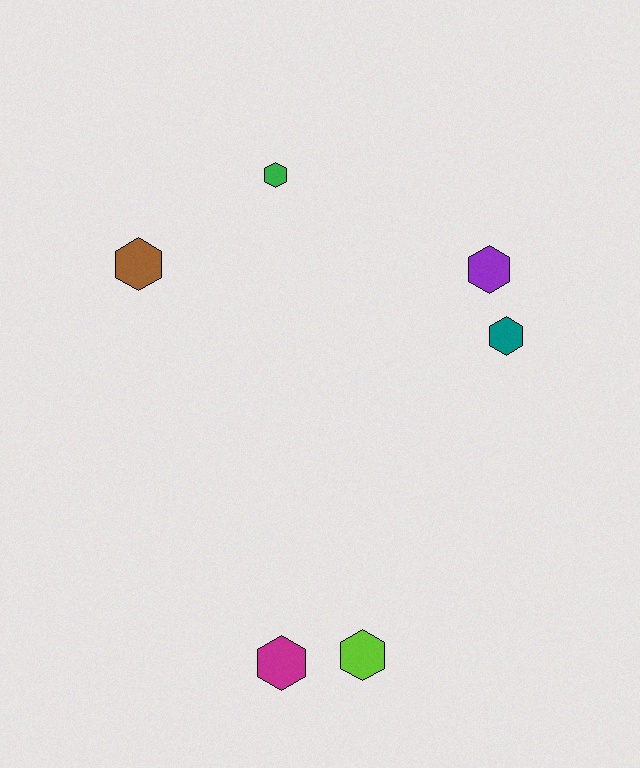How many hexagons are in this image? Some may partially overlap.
There are 6 hexagons.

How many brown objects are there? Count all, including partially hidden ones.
There is 1 brown object.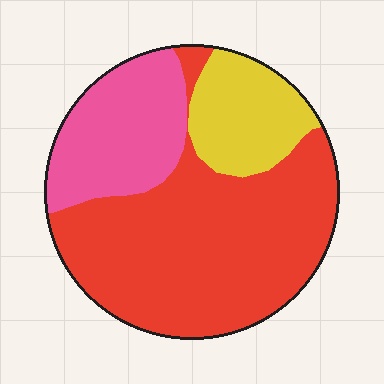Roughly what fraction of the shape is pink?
Pink takes up about one quarter (1/4) of the shape.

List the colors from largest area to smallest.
From largest to smallest: red, pink, yellow.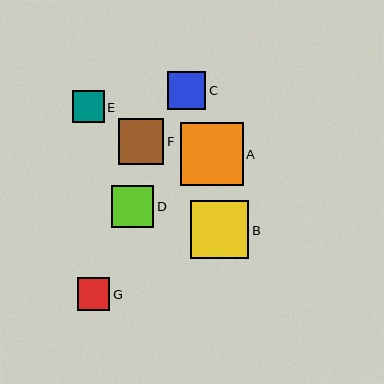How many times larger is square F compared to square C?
Square F is approximately 1.2 times the size of square C.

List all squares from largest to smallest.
From largest to smallest: A, B, F, D, C, G, E.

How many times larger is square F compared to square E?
Square F is approximately 1.4 times the size of square E.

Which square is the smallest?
Square E is the smallest with a size of approximately 32 pixels.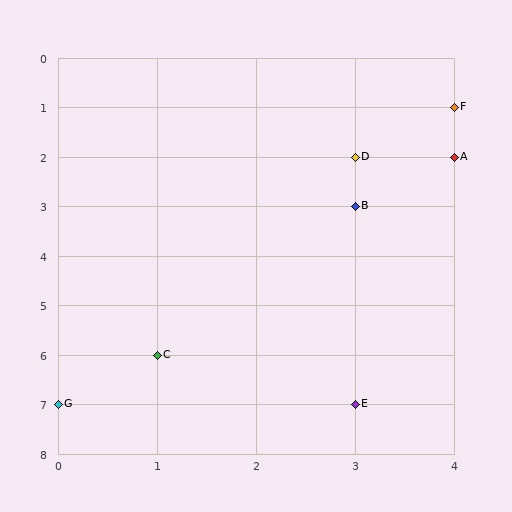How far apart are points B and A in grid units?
Points B and A are 1 column and 1 row apart (about 1.4 grid units diagonally).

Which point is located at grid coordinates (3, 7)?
Point E is at (3, 7).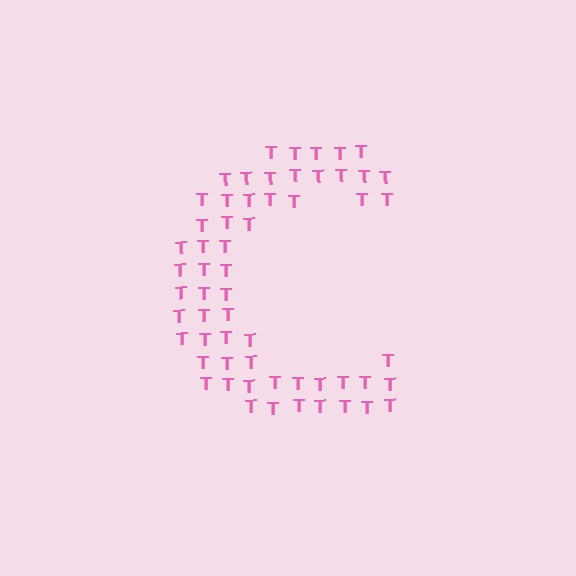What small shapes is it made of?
It is made of small letter T's.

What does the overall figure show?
The overall figure shows the letter C.